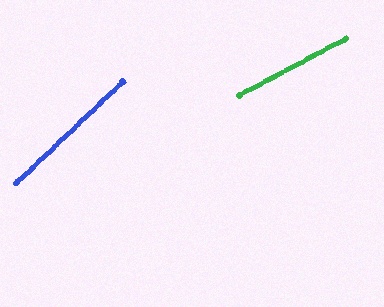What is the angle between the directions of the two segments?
Approximately 16 degrees.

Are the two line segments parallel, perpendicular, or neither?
Neither parallel nor perpendicular — they differ by about 16°.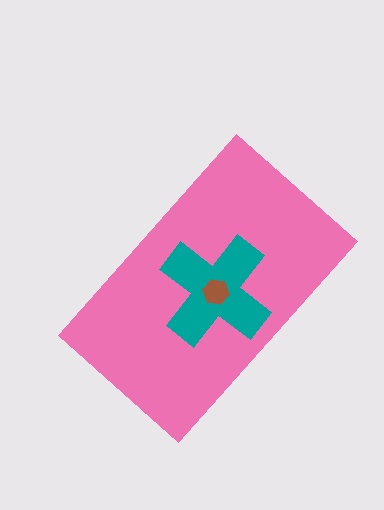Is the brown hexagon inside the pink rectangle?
Yes.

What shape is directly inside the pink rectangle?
The teal cross.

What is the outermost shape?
The pink rectangle.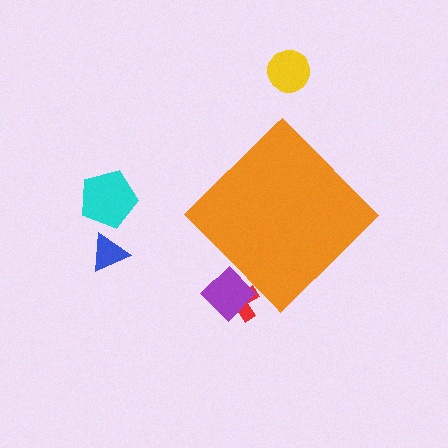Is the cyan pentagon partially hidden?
No, the cyan pentagon is fully visible.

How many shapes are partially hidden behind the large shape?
2 shapes are partially hidden.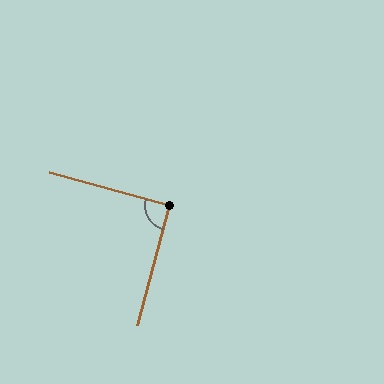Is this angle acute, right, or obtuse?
It is approximately a right angle.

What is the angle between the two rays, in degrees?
Approximately 90 degrees.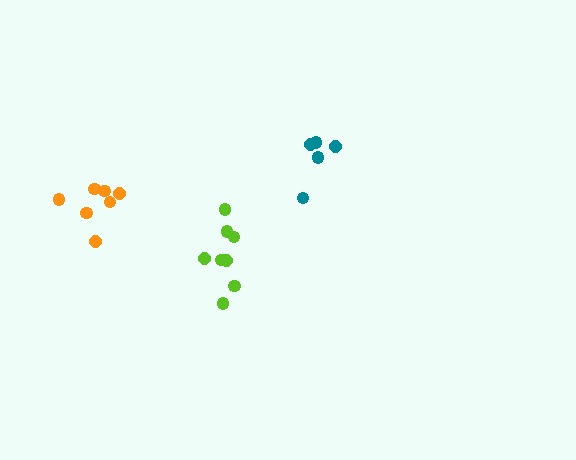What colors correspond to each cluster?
The clusters are colored: teal, lime, orange.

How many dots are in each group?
Group 1: 5 dots, Group 2: 8 dots, Group 3: 7 dots (20 total).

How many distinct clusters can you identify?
There are 3 distinct clusters.